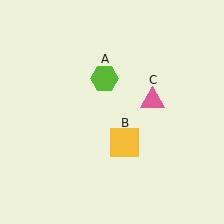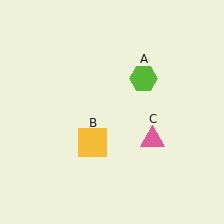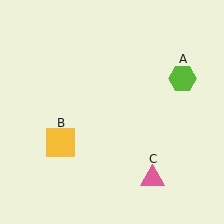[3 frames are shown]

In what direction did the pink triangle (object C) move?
The pink triangle (object C) moved down.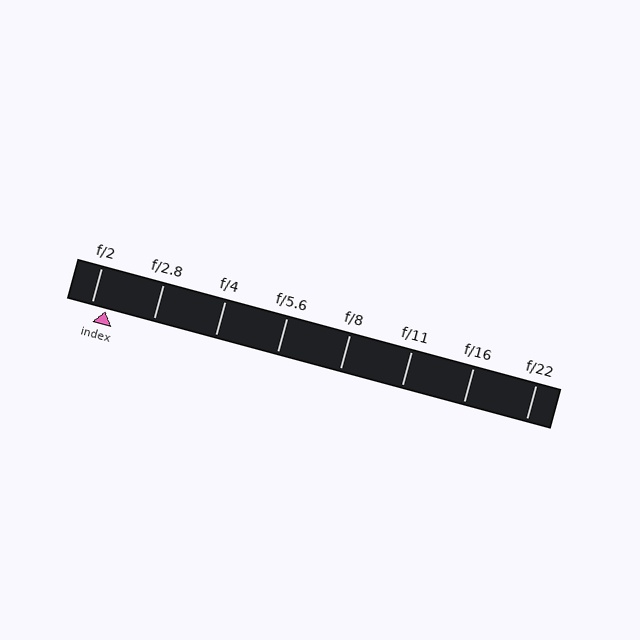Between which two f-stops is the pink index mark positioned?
The index mark is between f/2 and f/2.8.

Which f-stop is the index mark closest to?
The index mark is closest to f/2.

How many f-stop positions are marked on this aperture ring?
There are 8 f-stop positions marked.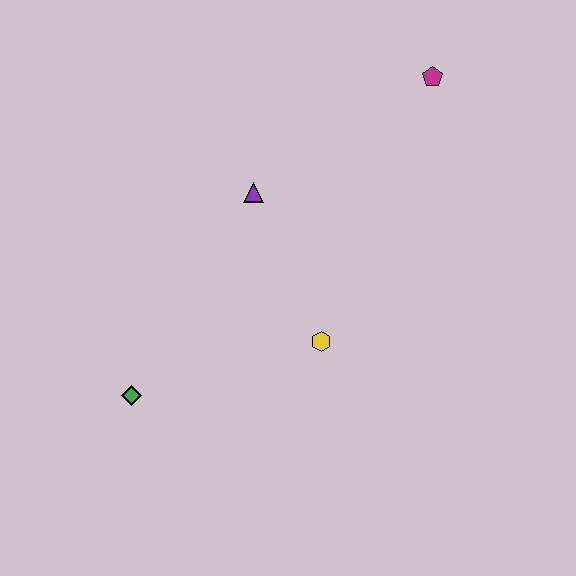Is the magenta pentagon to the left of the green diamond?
No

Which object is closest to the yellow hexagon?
The purple triangle is closest to the yellow hexagon.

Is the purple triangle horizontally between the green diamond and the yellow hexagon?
Yes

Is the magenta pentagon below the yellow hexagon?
No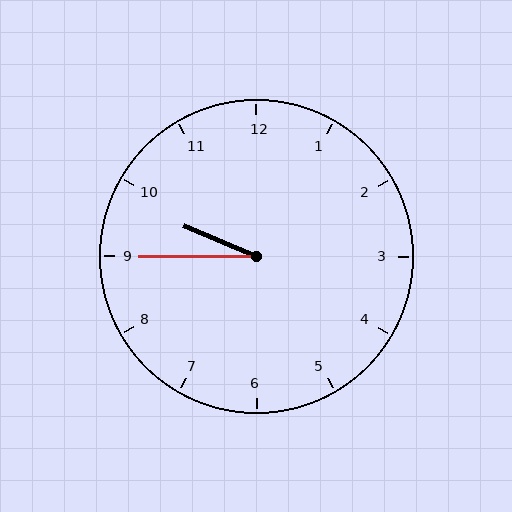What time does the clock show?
9:45.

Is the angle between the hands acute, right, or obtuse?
It is acute.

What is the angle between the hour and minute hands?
Approximately 22 degrees.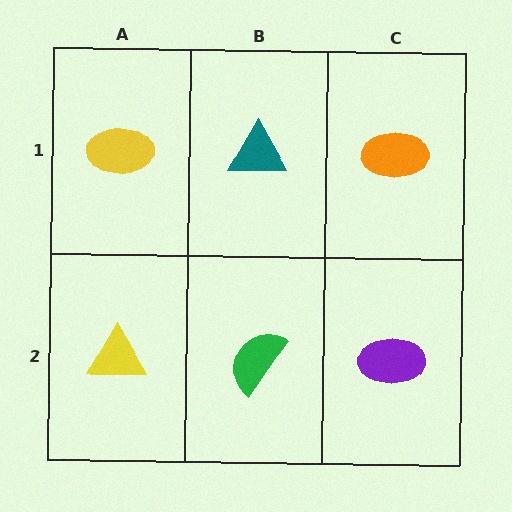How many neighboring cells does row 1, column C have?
2.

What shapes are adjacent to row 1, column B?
A green semicircle (row 2, column B), a yellow ellipse (row 1, column A), an orange ellipse (row 1, column C).